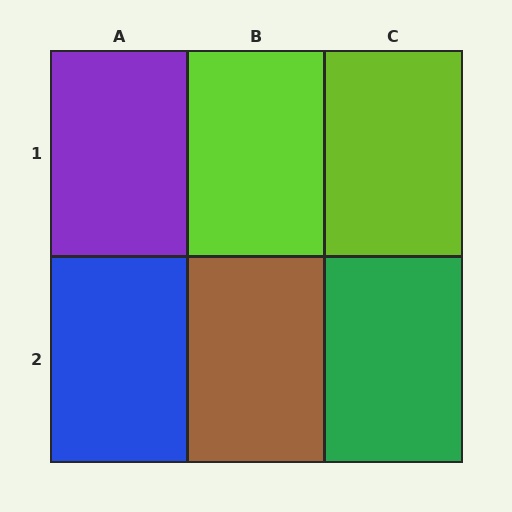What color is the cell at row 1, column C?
Lime.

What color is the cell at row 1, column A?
Purple.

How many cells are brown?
1 cell is brown.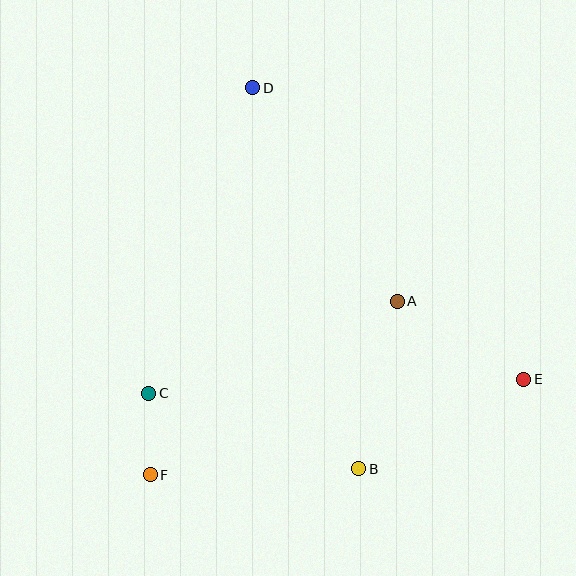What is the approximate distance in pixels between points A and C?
The distance between A and C is approximately 265 pixels.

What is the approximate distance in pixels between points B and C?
The distance between B and C is approximately 223 pixels.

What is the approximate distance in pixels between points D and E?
The distance between D and E is approximately 398 pixels.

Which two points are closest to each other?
Points C and F are closest to each other.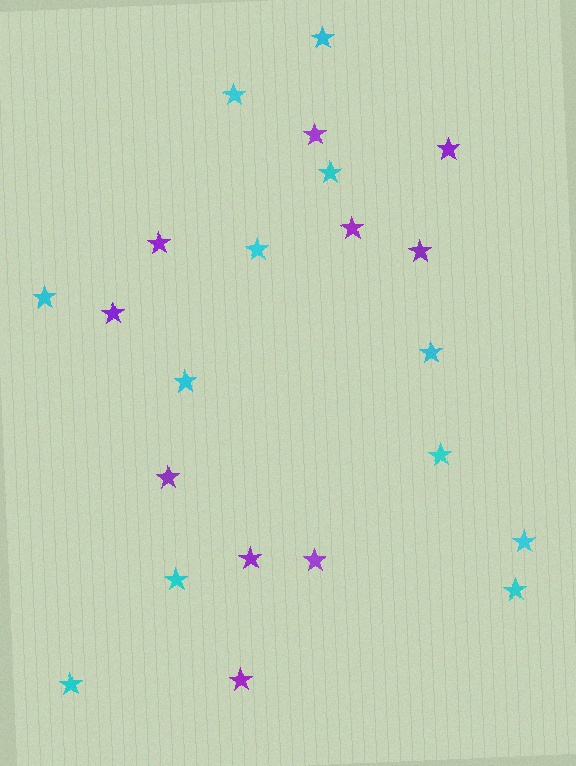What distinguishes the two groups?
There are 2 groups: one group of purple stars (10) and one group of cyan stars (12).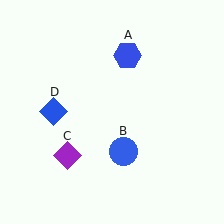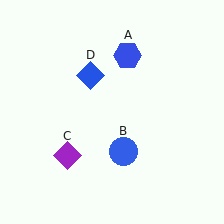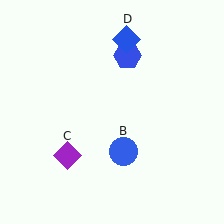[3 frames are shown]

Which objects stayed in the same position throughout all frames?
Blue hexagon (object A) and blue circle (object B) and purple diamond (object C) remained stationary.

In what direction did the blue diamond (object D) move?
The blue diamond (object D) moved up and to the right.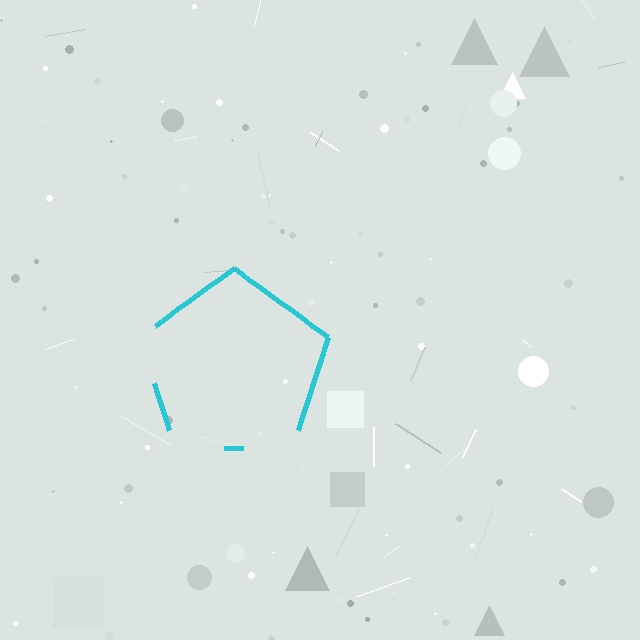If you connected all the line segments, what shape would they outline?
They would outline a pentagon.